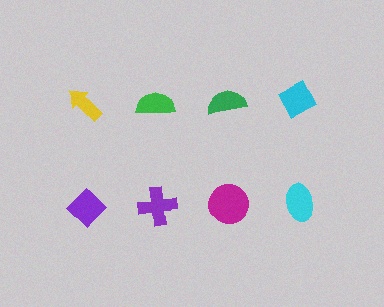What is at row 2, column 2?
A purple cross.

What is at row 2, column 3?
A magenta circle.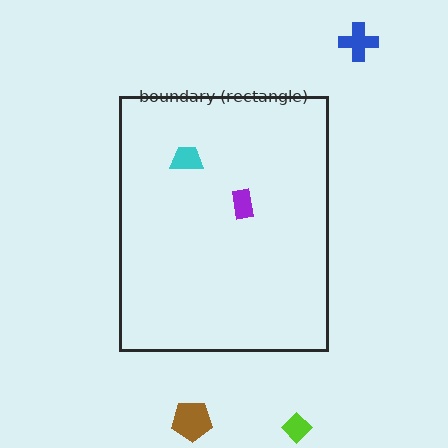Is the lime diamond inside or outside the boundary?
Outside.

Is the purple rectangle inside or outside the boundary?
Inside.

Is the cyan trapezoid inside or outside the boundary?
Inside.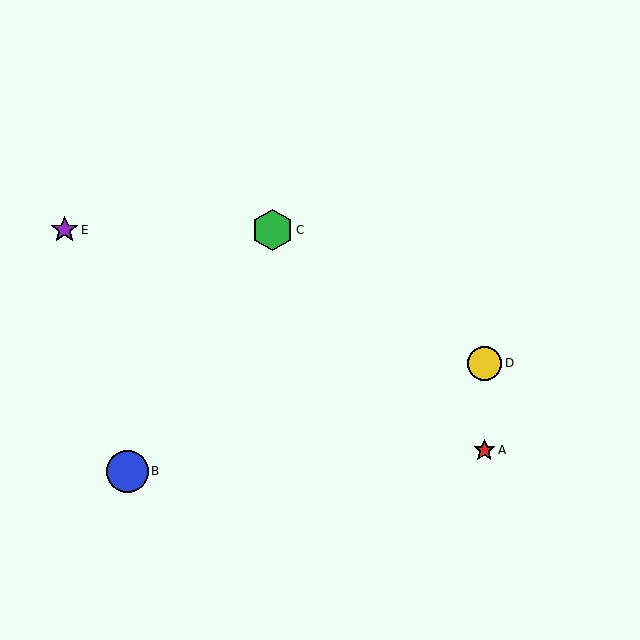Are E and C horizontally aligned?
Yes, both are at y≈230.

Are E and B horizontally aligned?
No, E is at y≈230 and B is at y≈471.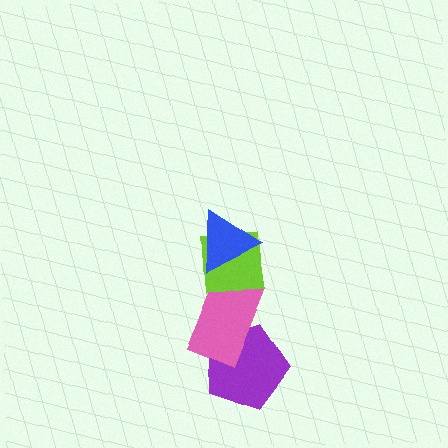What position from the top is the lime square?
The lime square is 2nd from the top.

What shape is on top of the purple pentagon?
The pink rectangle is on top of the purple pentagon.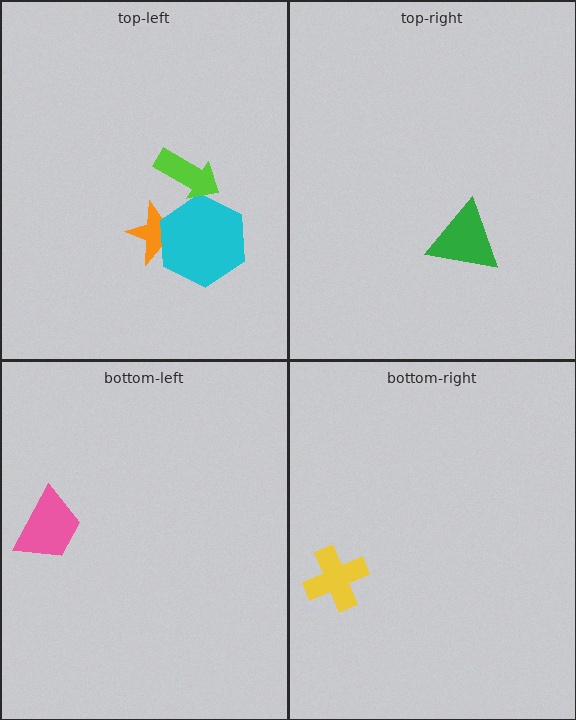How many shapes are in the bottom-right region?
1.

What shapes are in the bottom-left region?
The pink trapezoid.